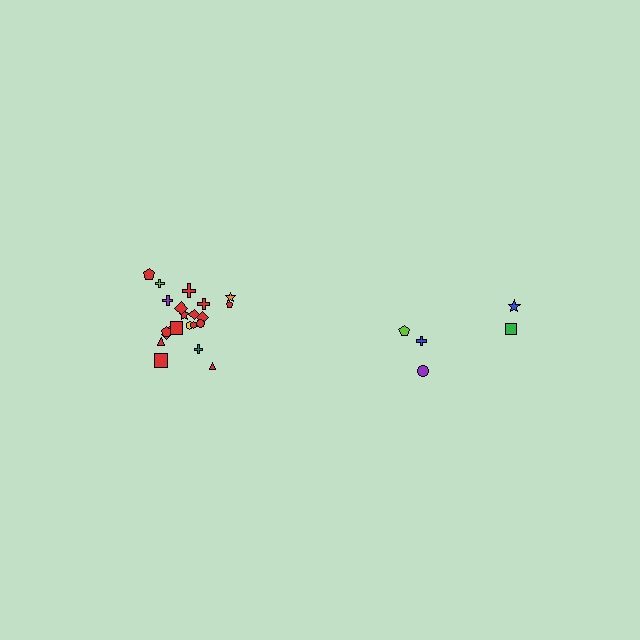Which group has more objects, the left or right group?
The left group.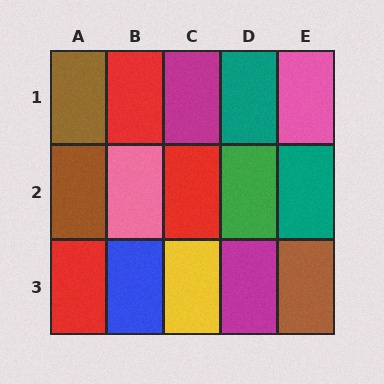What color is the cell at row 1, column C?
Magenta.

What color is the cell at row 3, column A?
Red.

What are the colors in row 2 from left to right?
Brown, pink, red, green, teal.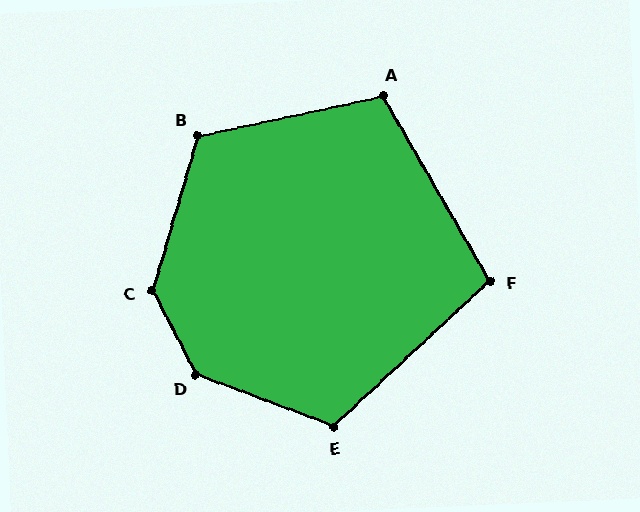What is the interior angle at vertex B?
Approximately 118 degrees (obtuse).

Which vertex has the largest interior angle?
D, at approximately 139 degrees.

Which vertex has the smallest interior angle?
F, at approximately 103 degrees.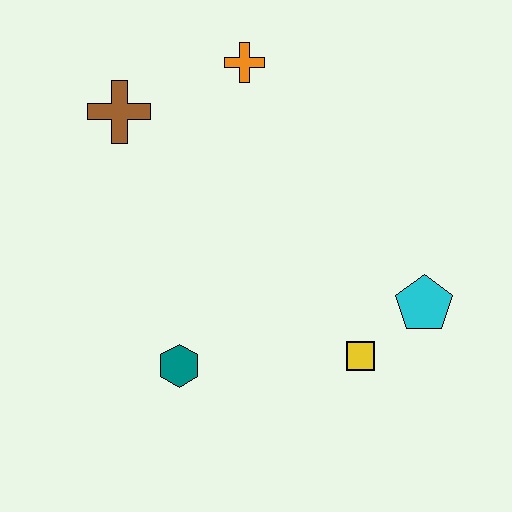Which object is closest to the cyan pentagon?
The yellow square is closest to the cyan pentagon.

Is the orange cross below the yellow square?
No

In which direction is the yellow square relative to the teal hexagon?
The yellow square is to the right of the teal hexagon.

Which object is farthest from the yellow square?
The brown cross is farthest from the yellow square.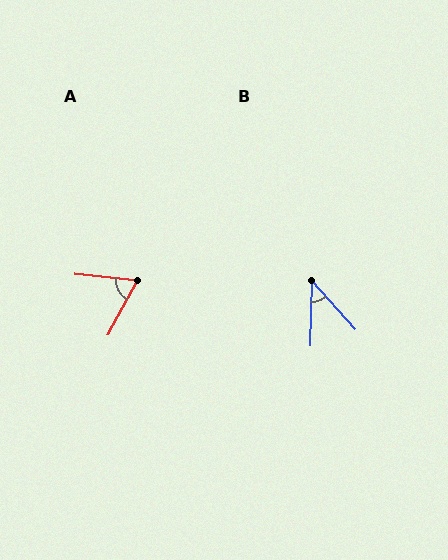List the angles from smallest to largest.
B (43°), A (67°).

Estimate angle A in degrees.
Approximately 67 degrees.